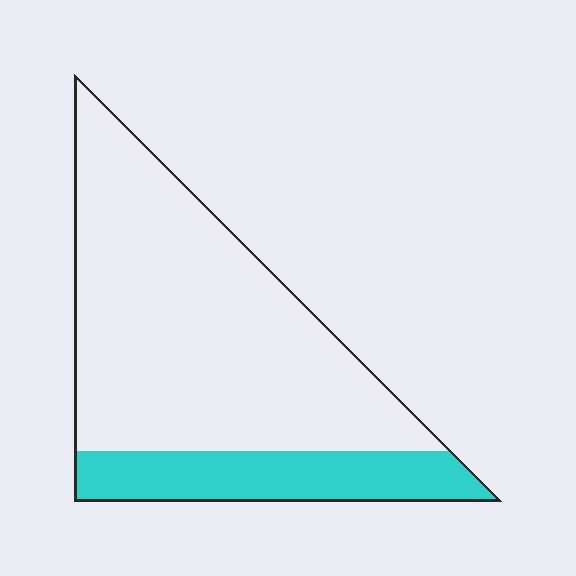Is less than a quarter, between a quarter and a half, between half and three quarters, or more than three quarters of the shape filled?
Less than a quarter.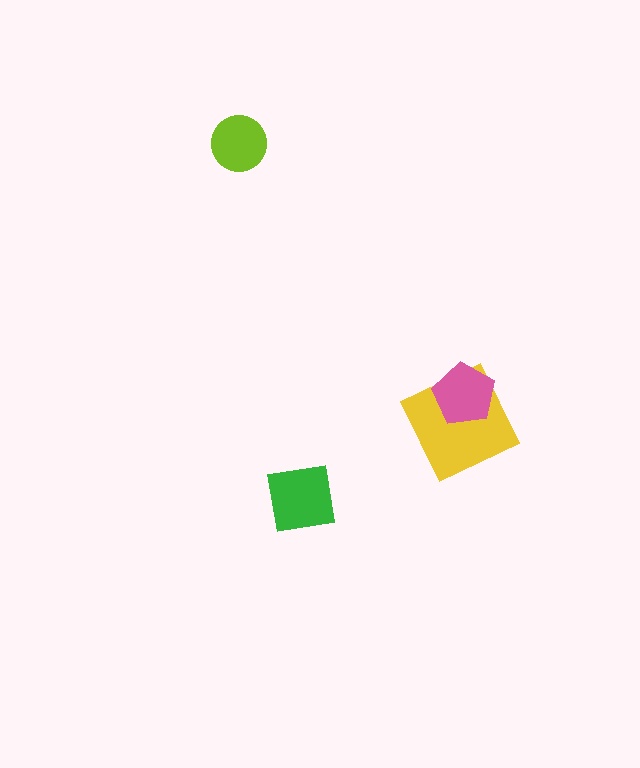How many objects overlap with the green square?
0 objects overlap with the green square.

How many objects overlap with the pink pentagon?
1 object overlaps with the pink pentagon.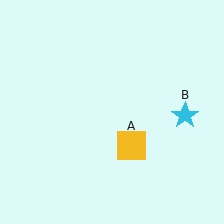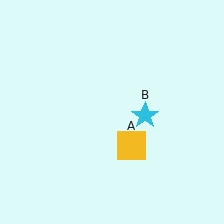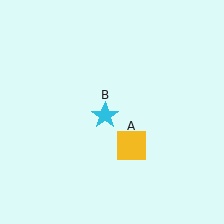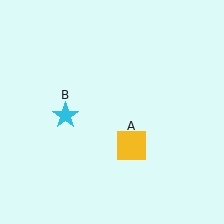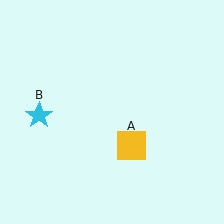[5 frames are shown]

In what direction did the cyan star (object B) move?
The cyan star (object B) moved left.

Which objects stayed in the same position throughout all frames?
Yellow square (object A) remained stationary.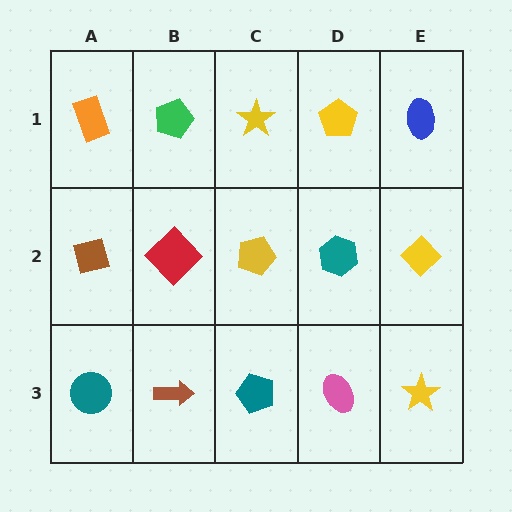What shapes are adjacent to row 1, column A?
A brown square (row 2, column A), a green pentagon (row 1, column B).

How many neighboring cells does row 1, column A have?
2.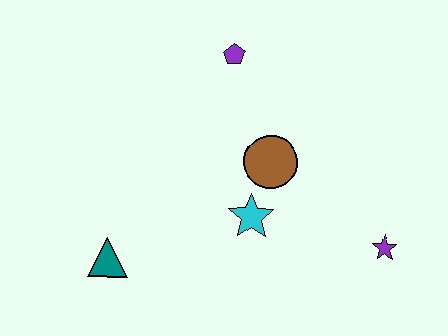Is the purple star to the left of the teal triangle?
No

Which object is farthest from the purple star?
The teal triangle is farthest from the purple star.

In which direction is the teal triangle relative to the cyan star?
The teal triangle is to the left of the cyan star.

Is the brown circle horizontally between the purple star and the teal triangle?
Yes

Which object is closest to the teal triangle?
The cyan star is closest to the teal triangle.